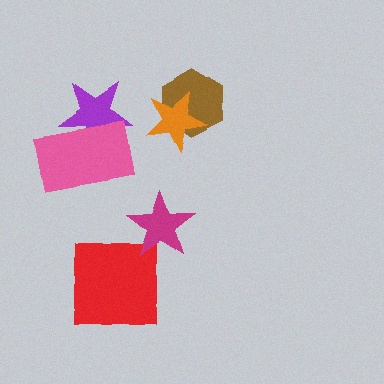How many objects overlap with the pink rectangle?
1 object overlaps with the pink rectangle.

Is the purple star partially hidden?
Yes, it is partially covered by another shape.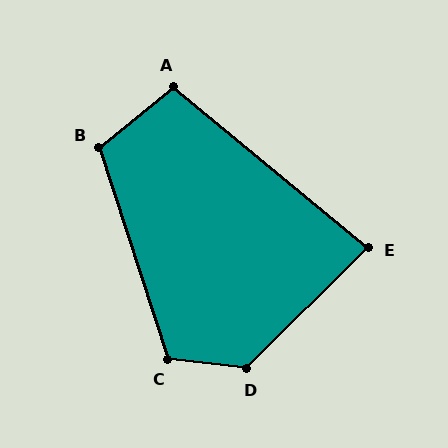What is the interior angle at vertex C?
Approximately 115 degrees (obtuse).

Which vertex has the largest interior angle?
D, at approximately 128 degrees.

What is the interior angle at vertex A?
Approximately 101 degrees (obtuse).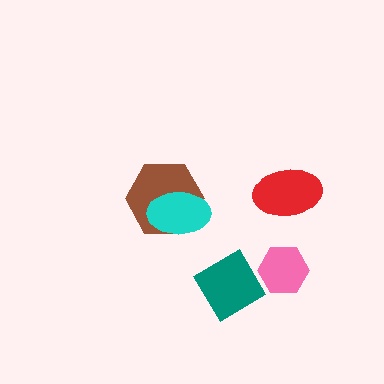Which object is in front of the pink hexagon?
The teal diamond is in front of the pink hexagon.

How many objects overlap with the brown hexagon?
1 object overlaps with the brown hexagon.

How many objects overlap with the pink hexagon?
1 object overlaps with the pink hexagon.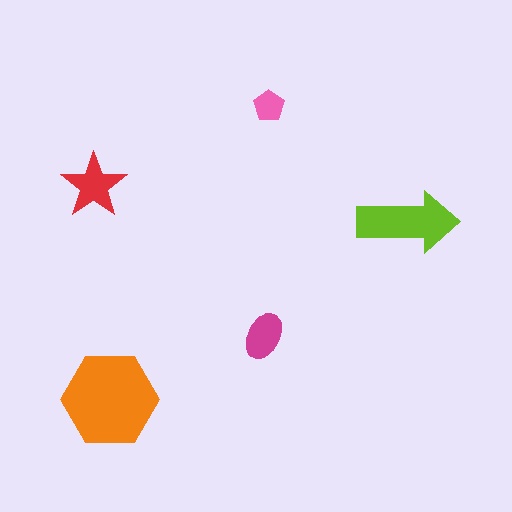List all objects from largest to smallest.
The orange hexagon, the lime arrow, the red star, the magenta ellipse, the pink pentagon.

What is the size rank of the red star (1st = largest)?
3rd.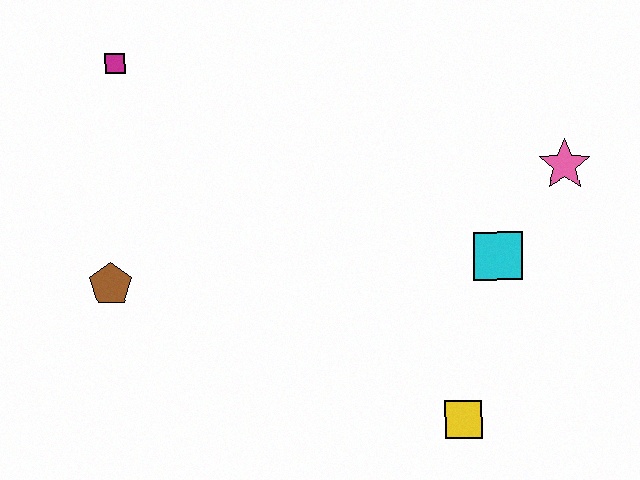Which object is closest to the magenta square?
The brown pentagon is closest to the magenta square.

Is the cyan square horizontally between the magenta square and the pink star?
Yes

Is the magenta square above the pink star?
Yes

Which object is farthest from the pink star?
The brown pentagon is farthest from the pink star.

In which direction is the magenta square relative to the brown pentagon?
The magenta square is above the brown pentagon.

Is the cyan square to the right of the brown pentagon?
Yes